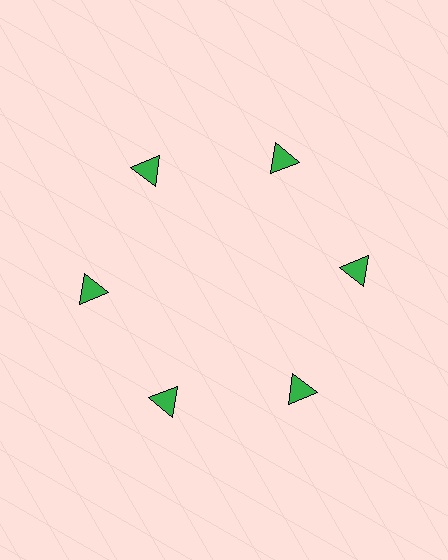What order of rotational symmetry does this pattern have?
This pattern has 6-fold rotational symmetry.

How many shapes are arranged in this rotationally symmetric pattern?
There are 6 shapes, arranged in 6 groups of 1.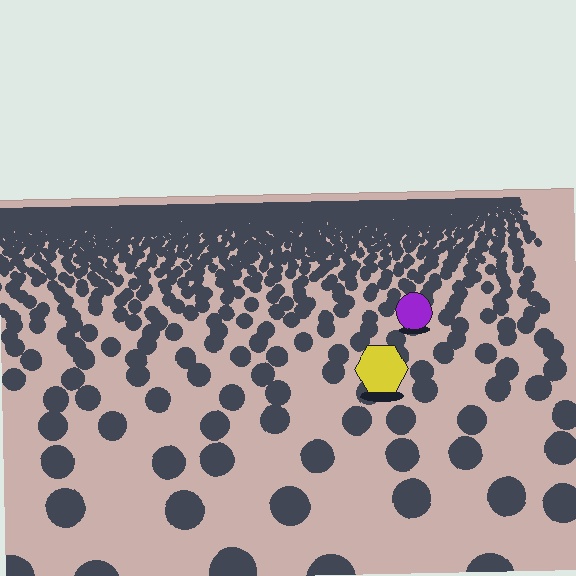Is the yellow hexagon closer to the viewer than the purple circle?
Yes. The yellow hexagon is closer — you can tell from the texture gradient: the ground texture is coarser near it.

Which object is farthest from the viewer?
The purple circle is farthest from the viewer. It appears smaller and the ground texture around it is denser.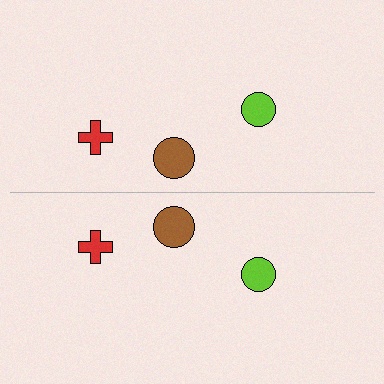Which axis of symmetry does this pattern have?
The pattern has a horizontal axis of symmetry running through the center of the image.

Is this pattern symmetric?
Yes, this pattern has bilateral (reflection) symmetry.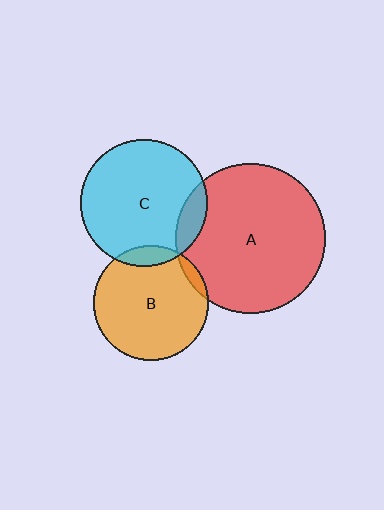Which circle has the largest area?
Circle A (red).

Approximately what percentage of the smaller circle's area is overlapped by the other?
Approximately 10%.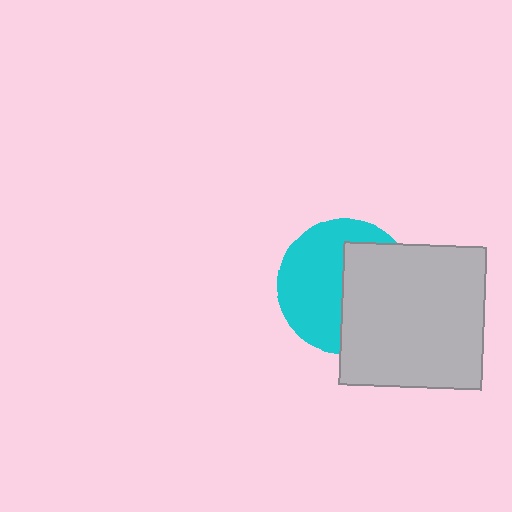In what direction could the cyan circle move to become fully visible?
The cyan circle could move left. That would shift it out from behind the light gray square entirely.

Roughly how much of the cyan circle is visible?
About half of it is visible (roughly 53%).